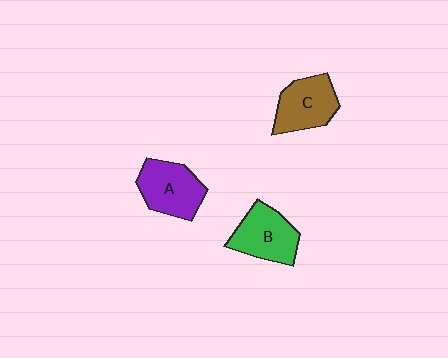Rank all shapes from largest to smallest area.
From largest to smallest: A (purple), B (green), C (brown).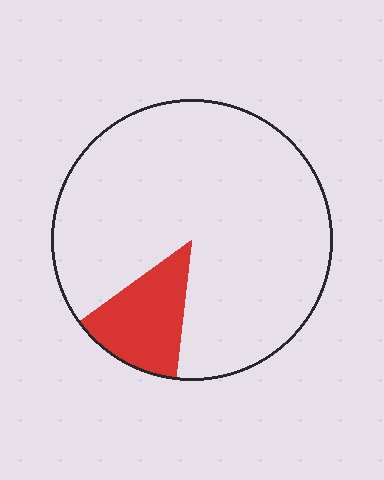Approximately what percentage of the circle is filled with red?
Approximately 15%.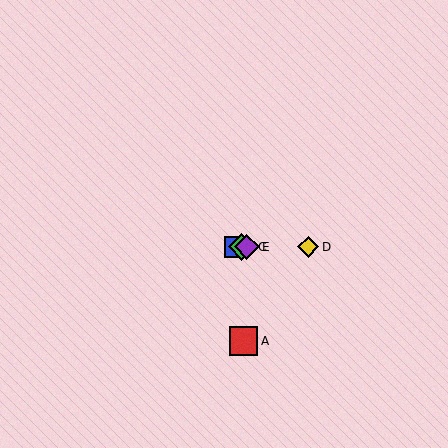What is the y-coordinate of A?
Object A is at y≈341.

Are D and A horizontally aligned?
No, D is at y≈247 and A is at y≈341.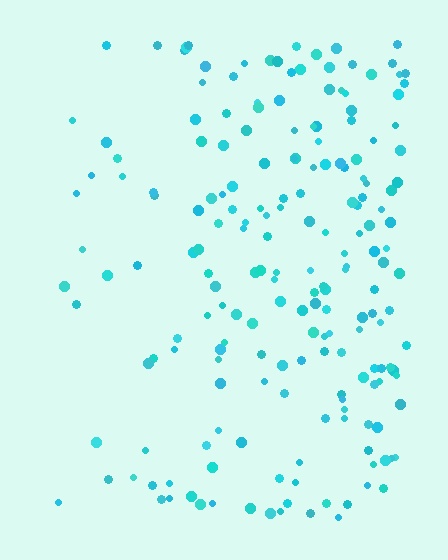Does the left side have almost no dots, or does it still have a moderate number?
Still a moderate number, just noticeably fewer than the right.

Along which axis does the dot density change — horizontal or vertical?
Horizontal.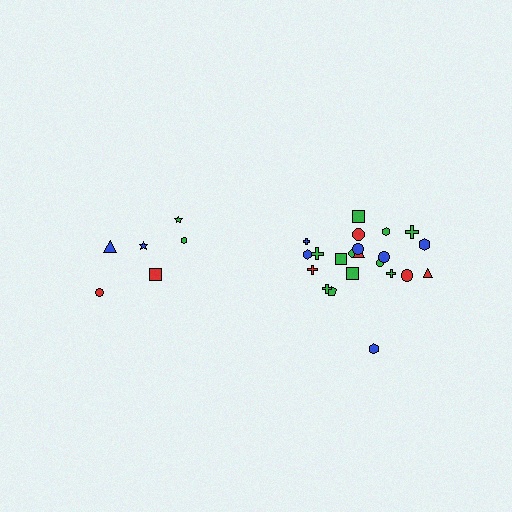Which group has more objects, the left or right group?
The right group.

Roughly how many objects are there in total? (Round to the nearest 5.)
Roughly 30 objects in total.